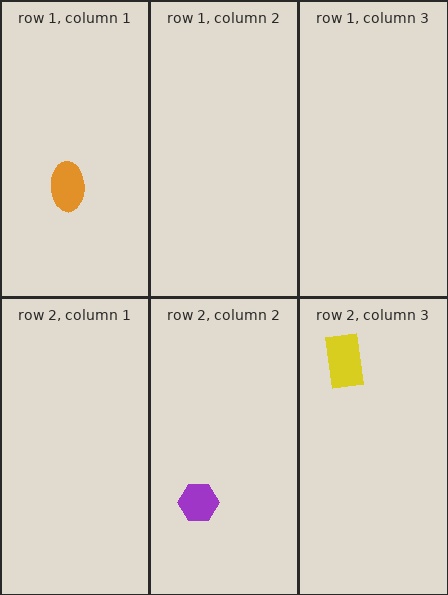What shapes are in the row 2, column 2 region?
The purple hexagon.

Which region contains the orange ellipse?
The row 1, column 1 region.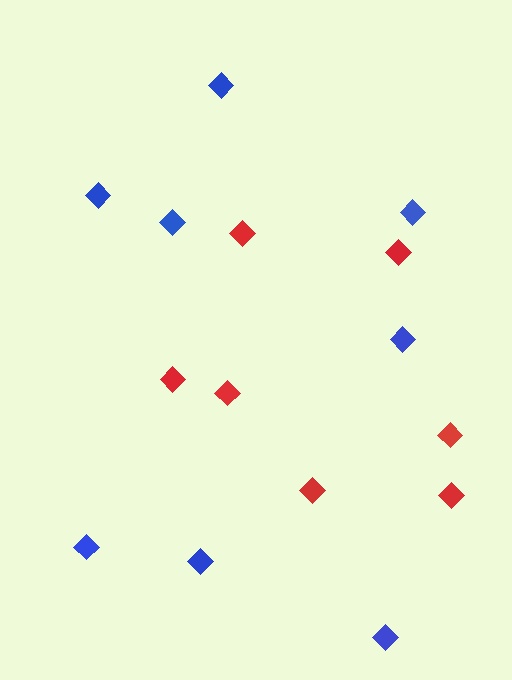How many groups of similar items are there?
There are 2 groups: one group of red diamonds (7) and one group of blue diamonds (8).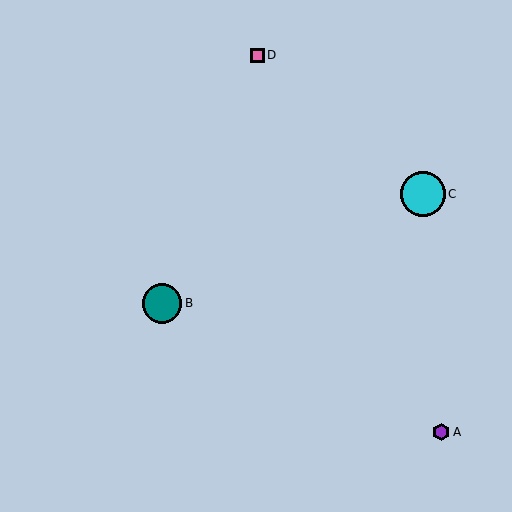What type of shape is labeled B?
Shape B is a teal circle.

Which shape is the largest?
The cyan circle (labeled C) is the largest.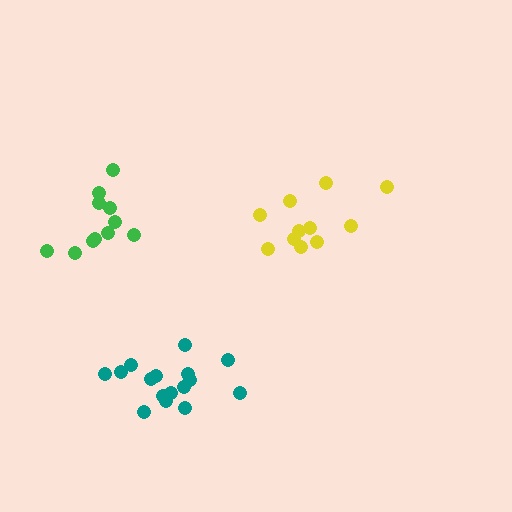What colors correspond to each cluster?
The clusters are colored: teal, yellow, green.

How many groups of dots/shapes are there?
There are 3 groups.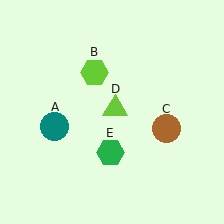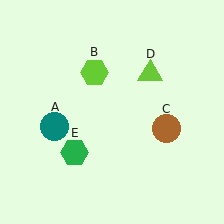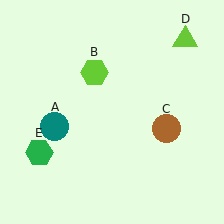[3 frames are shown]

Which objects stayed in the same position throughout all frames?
Teal circle (object A) and lime hexagon (object B) and brown circle (object C) remained stationary.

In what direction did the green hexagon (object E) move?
The green hexagon (object E) moved left.